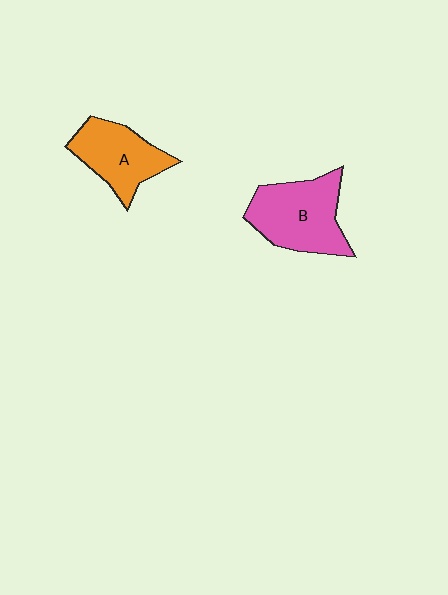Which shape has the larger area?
Shape B (pink).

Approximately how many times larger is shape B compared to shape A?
Approximately 1.2 times.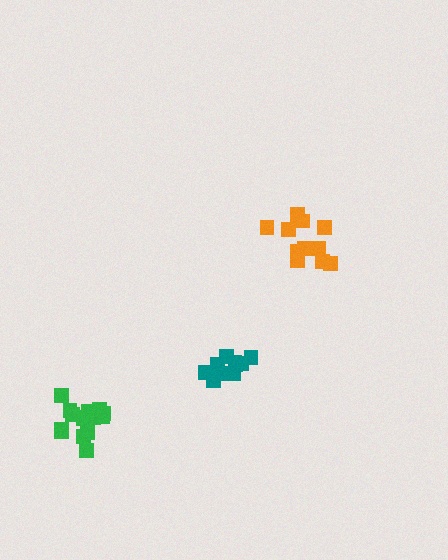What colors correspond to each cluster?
The clusters are colored: green, teal, orange.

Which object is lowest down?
The green cluster is bottommost.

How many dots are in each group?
Group 1: 15 dots, Group 2: 10 dots, Group 3: 11 dots (36 total).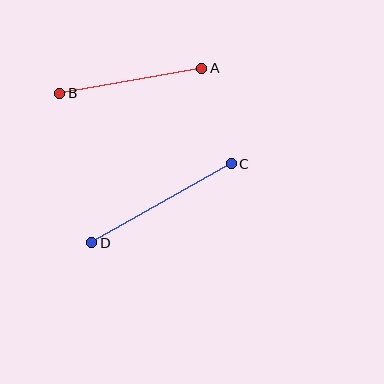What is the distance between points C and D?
The distance is approximately 161 pixels.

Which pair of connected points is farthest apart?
Points C and D are farthest apart.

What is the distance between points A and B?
The distance is approximately 144 pixels.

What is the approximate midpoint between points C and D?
The midpoint is at approximately (161, 203) pixels.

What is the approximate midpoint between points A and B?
The midpoint is at approximately (131, 81) pixels.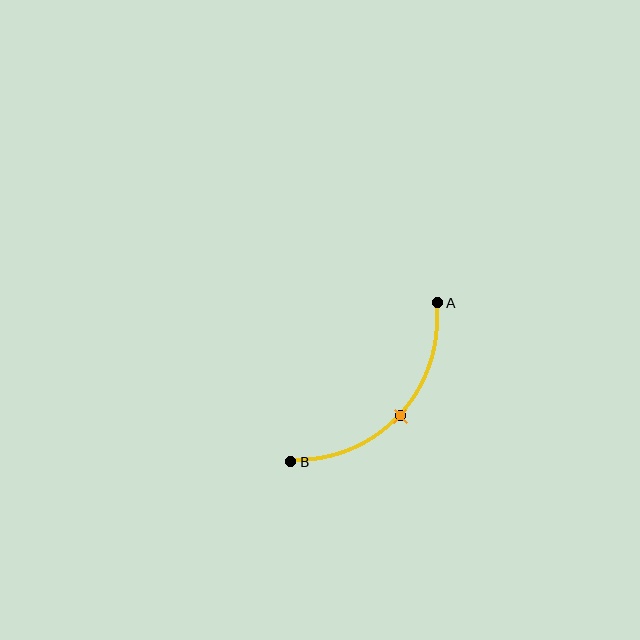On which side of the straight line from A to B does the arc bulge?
The arc bulges below and to the right of the straight line connecting A and B.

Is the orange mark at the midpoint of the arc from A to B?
Yes. The orange mark lies on the arc at equal arc-length from both A and B — it is the arc midpoint.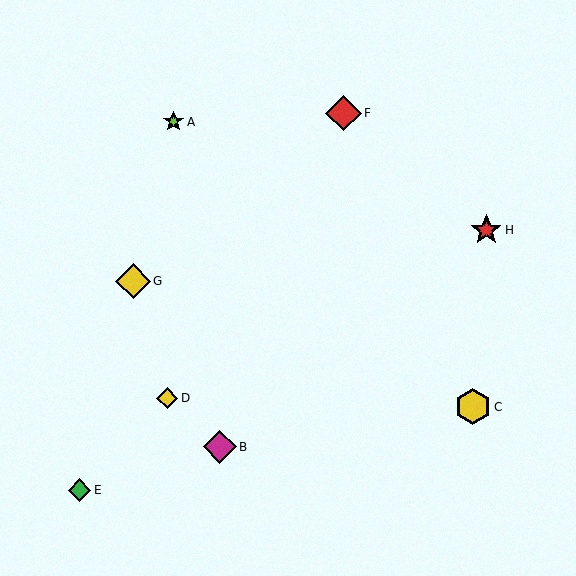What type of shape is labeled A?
Shape A is a lime star.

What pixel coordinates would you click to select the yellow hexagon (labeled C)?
Click at (473, 407) to select the yellow hexagon C.